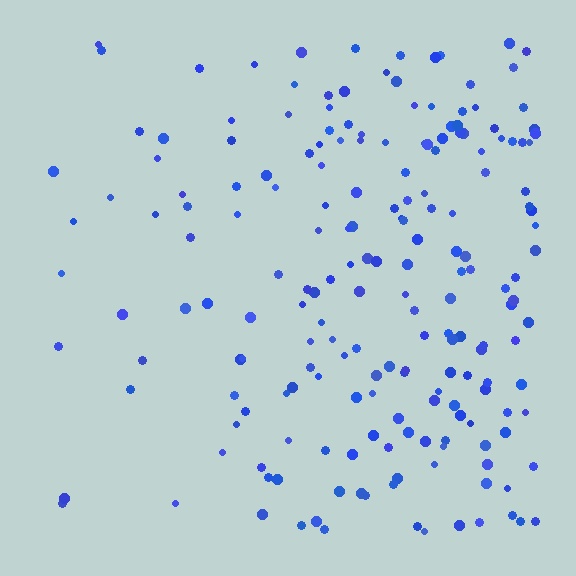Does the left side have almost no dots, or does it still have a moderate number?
Still a moderate number, just noticeably fewer than the right.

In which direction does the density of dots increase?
From left to right, with the right side densest.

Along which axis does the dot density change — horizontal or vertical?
Horizontal.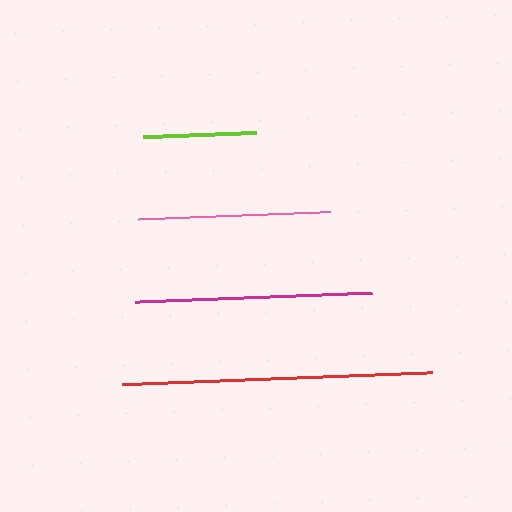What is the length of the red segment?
The red segment is approximately 309 pixels long.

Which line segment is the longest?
The red line is the longest at approximately 309 pixels.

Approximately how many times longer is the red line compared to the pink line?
The red line is approximately 1.6 times the length of the pink line.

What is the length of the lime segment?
The lime segment is approximately 113 pixels long.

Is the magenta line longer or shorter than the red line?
The red line is longer than the magenta line.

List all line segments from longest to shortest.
From longest to shortest: red, magenta, pink, lime.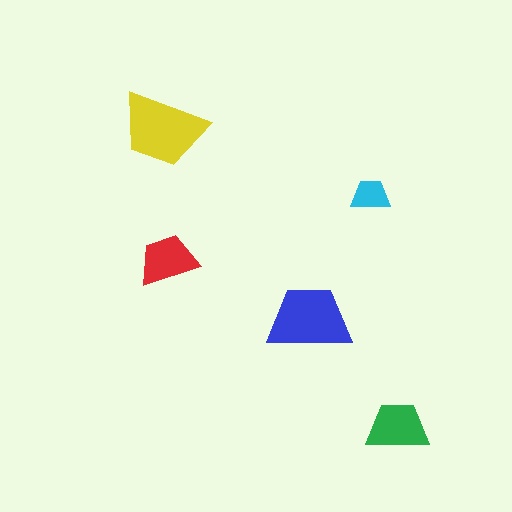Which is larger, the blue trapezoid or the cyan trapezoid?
The blue one.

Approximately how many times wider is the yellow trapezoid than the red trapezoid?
About 1.5 times wider.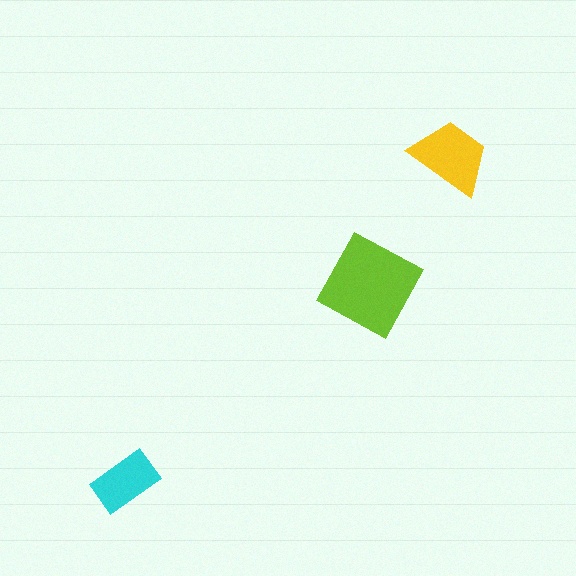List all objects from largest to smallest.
The lime diamond, the yellow trapezoid, the cyan rectangle.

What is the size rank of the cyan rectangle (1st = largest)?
3rd.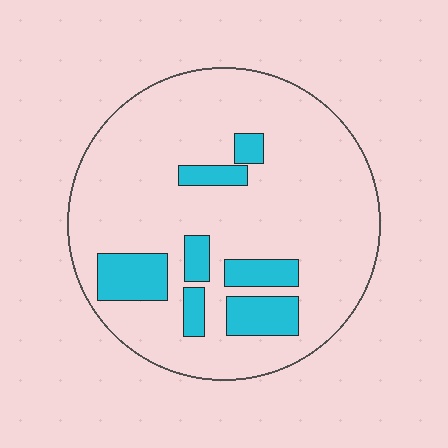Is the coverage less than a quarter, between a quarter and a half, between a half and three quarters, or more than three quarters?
Less than a quarter.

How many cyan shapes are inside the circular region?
7.